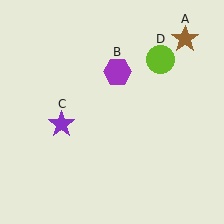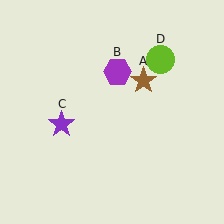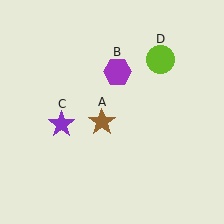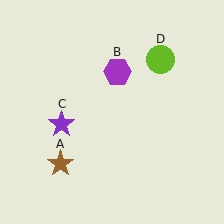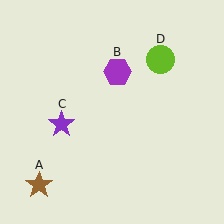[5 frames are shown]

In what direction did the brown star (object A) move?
The brown star (object A) moved down and to the left.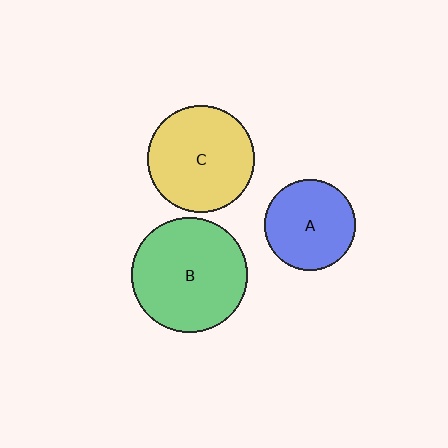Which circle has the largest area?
Circle B (green).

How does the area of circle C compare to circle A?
Approximately 1.4 times.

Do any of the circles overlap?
No, none of the circles overlap.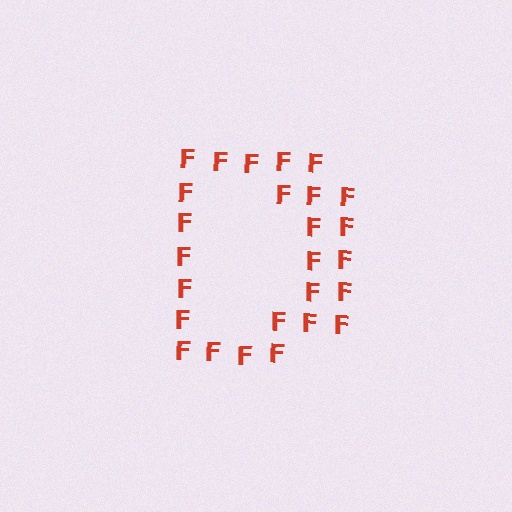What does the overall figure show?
The overall figure shows the letter D.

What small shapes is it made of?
It is made of small letter F's.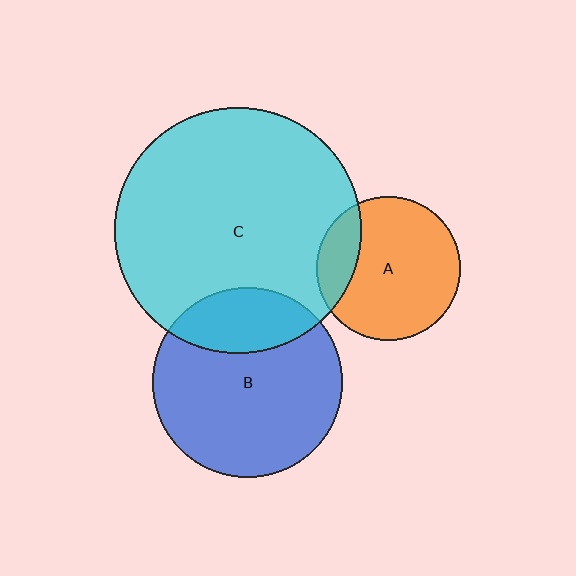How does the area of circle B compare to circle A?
Approximately 1.7 times.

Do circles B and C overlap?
Yes.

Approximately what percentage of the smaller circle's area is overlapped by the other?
Approximately 25%.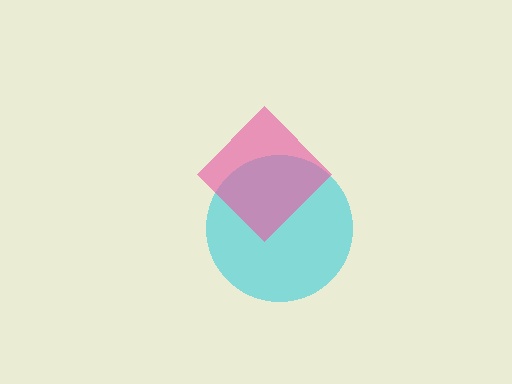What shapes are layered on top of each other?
The layered shapes are: a cyan circle, a pink diamond.